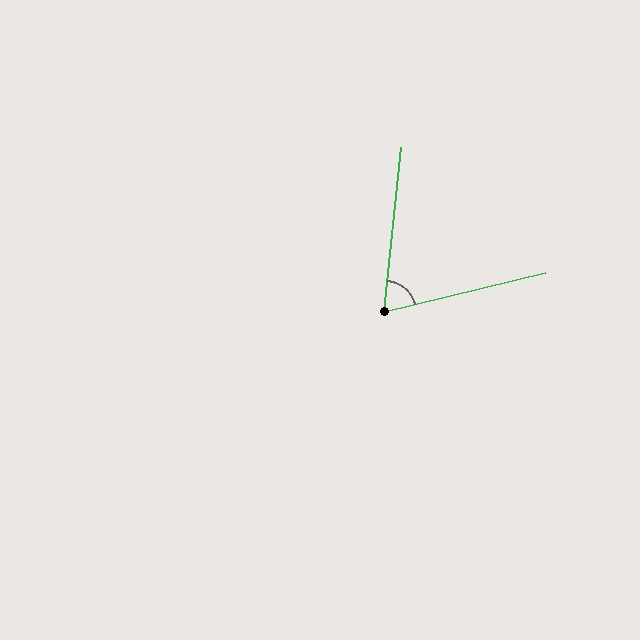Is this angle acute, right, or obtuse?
It is acute.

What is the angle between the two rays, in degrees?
Approximately 71 degrees.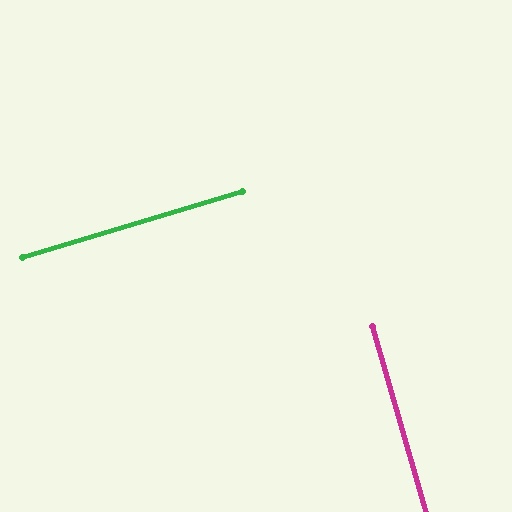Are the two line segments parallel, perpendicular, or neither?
Perpendicular — they meet at approximately 89°.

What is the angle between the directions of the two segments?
Approximately 89 degrees.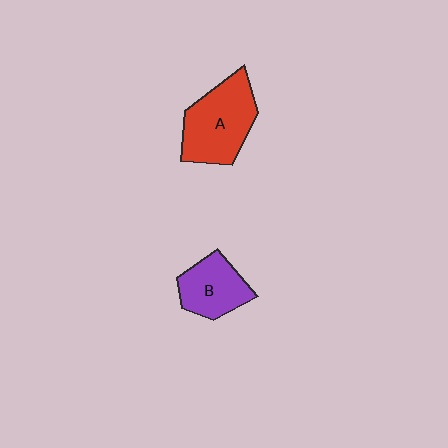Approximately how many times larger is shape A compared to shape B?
Approximately 1.5 times.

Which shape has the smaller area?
Shape B (purple).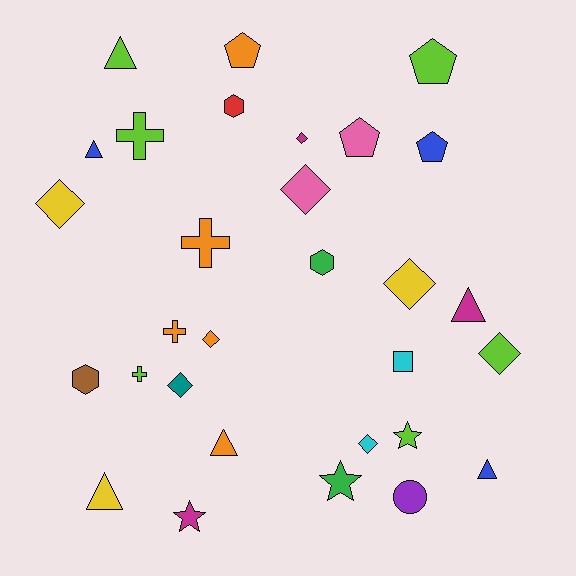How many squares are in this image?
There is 1 square.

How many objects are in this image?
There are 30 objects.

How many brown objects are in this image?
There is 1 brown object.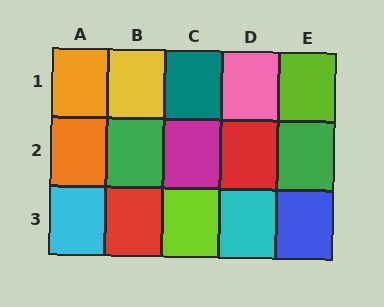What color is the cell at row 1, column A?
Orange.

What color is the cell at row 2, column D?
Red.